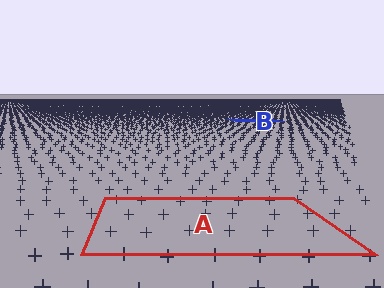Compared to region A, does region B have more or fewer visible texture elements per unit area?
Region B has more texture elements per unit area — they are packed more densely because it is farther away.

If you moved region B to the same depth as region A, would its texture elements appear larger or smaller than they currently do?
They would appear larger. At a closer depth, the same texture elements are projected at a bigger on-screen size.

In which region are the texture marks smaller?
The texture marks are smaller in region B, because it is farther away.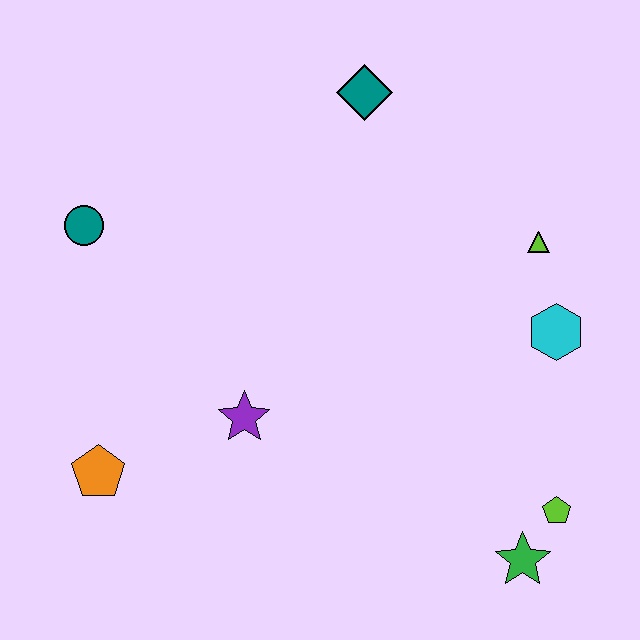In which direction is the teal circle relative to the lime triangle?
The teal circle is to the left of the lime triangle.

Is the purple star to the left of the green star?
Yes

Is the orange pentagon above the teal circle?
No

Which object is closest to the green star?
The lime pentagon is closest to the green star.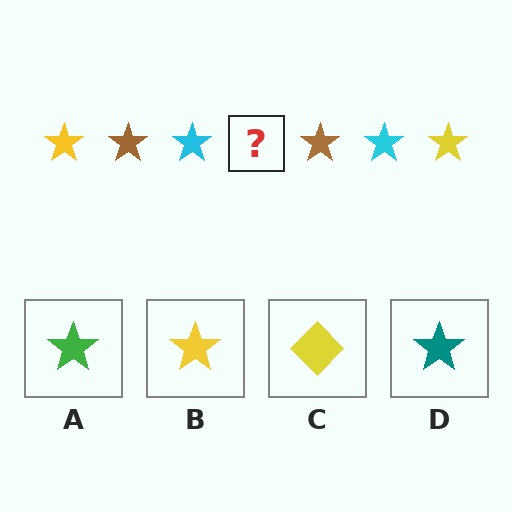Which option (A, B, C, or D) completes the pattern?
B.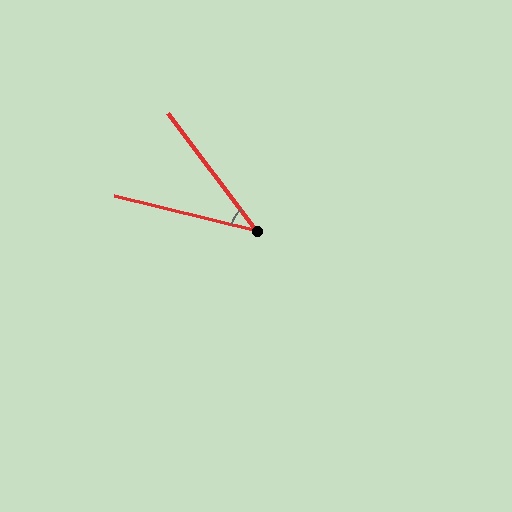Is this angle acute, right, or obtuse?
It is acute.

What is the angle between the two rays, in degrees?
Approximately 39 degrees.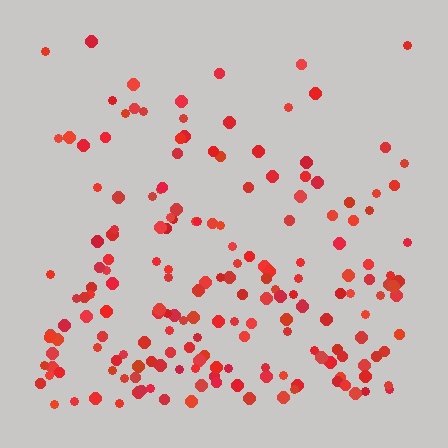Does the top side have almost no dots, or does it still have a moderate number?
Still a moderate number, just noticeably fewer than the bottom.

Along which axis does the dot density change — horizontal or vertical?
Vertical.